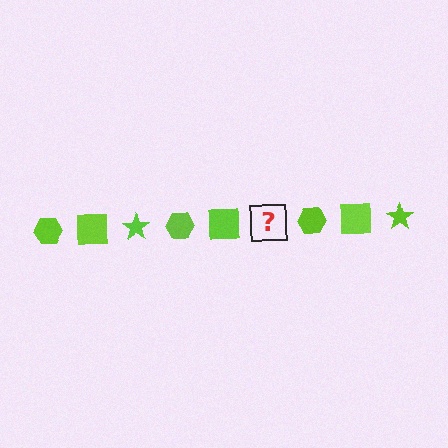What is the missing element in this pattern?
The missing element is a lime star.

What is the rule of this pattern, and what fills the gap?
The rule is that the pattern cycles through hexagon, square, star shapes in lime. The gap should be filled with a lime star.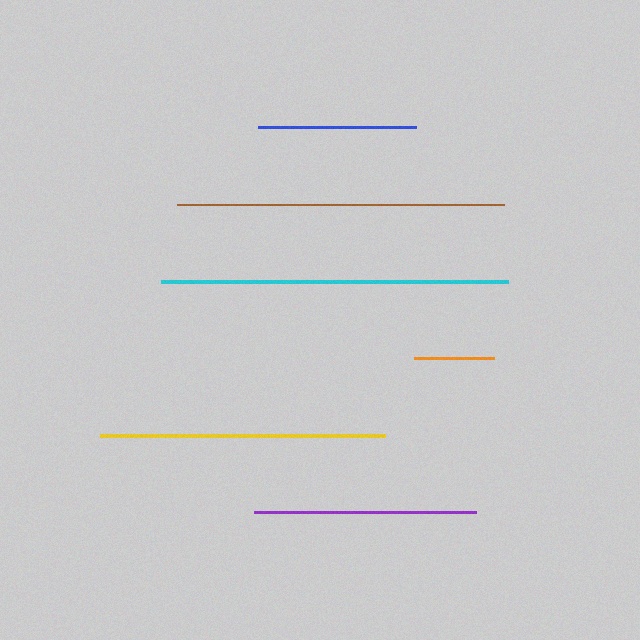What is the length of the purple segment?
The purple segment is approximately 223 pixels long.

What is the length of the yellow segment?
The yellow segment is approximately 284 pixels long.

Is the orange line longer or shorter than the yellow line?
The yellow line is longer than the orange line.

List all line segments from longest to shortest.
From longest to shortest: cyan, brown, yellow, purple, blue, orange.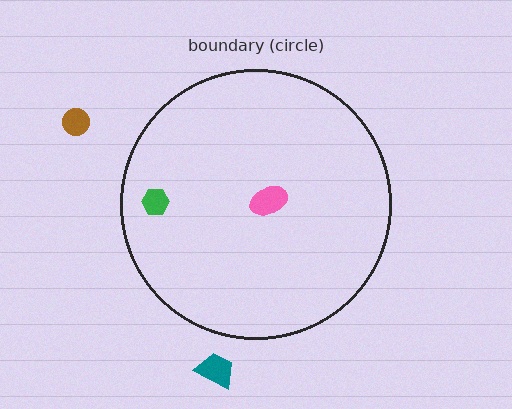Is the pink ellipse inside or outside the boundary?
Inside.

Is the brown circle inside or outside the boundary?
Outside.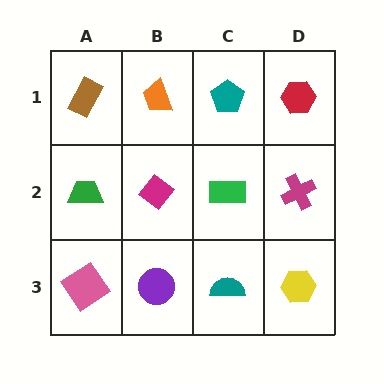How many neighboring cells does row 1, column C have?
3.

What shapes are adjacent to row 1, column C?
A green rectangle (row 2, column C), an orange trapezoid (row 1, column B), a red hexagon (row 1, column D).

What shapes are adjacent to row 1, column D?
A magenta cross (row 2, column D), a teal pentagon (row 1, column C).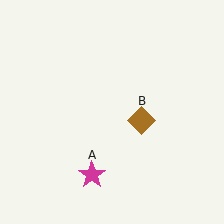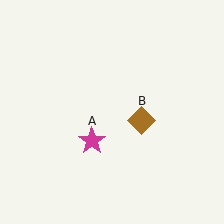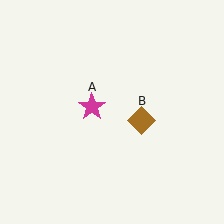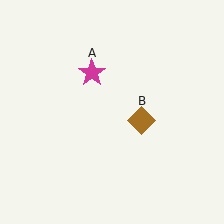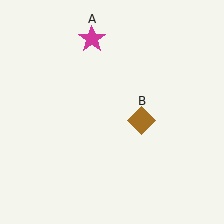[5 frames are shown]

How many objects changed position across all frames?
1 object changed position: magenta star (object A).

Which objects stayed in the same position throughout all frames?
Brown diamond (object B) remained stationary.